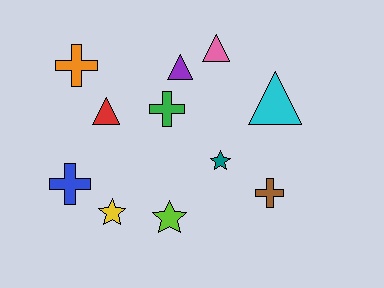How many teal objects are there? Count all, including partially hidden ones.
There is 1 teal object.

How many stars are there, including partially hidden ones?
There are 3 stars.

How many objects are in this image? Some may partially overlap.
There are 11 objects.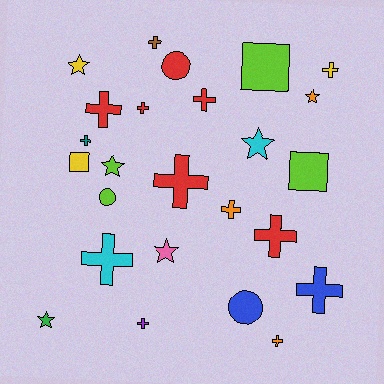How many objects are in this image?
There are 25 objects.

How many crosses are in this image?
There are 13 crosses.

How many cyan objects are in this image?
There are 2 cyan objects.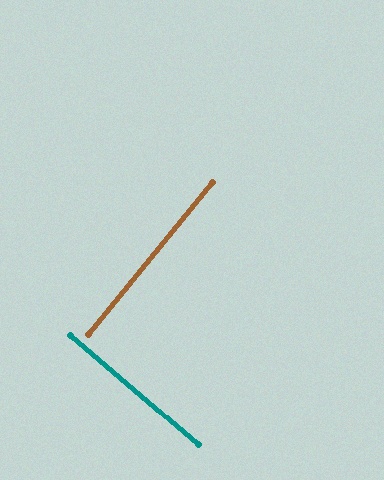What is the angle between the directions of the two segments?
Approximately 89 degrees.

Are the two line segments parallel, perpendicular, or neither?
Perpendicular — they meet at approximately 89°.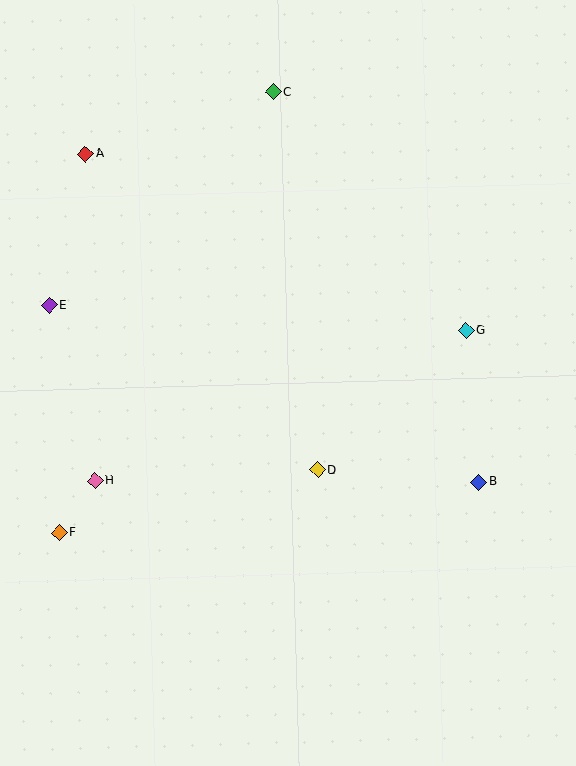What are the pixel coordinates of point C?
Point C is at (273, 92).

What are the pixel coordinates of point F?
Point F is at (59, 532).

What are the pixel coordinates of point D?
Point D is at (318, 470).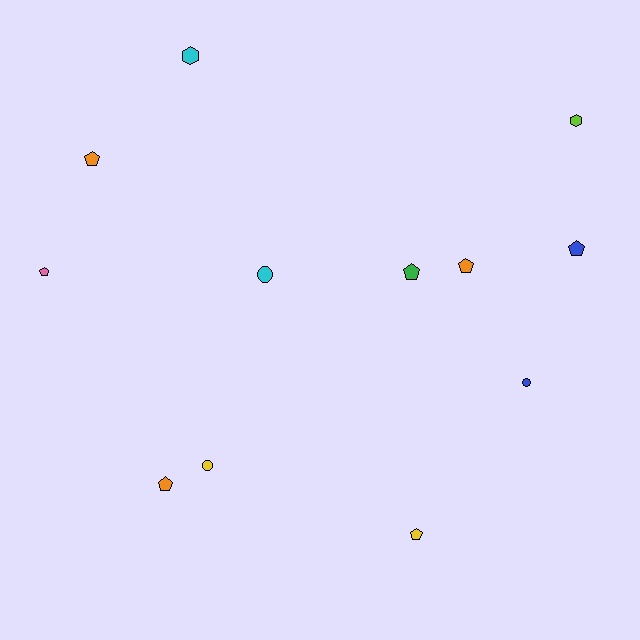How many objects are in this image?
There are 12 objects.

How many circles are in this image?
There are 3 circles.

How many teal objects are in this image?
There are no teal objects.